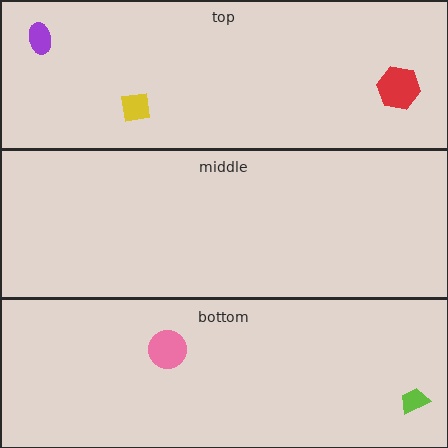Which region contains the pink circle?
The bottom region.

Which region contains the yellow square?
The top region.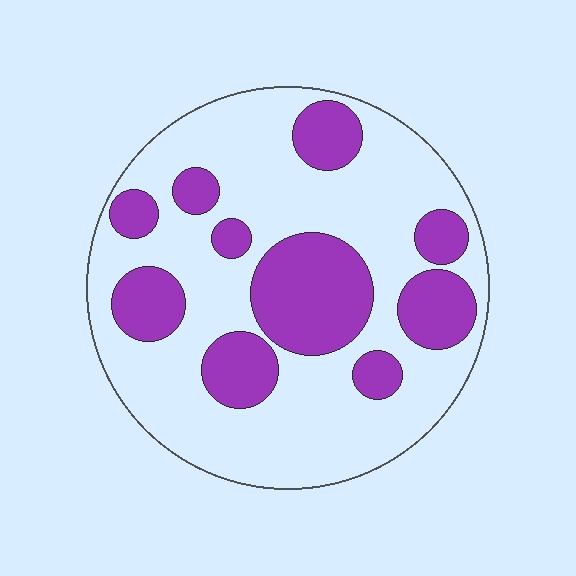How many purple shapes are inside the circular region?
10.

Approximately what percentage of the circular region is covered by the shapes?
Approximately 30%.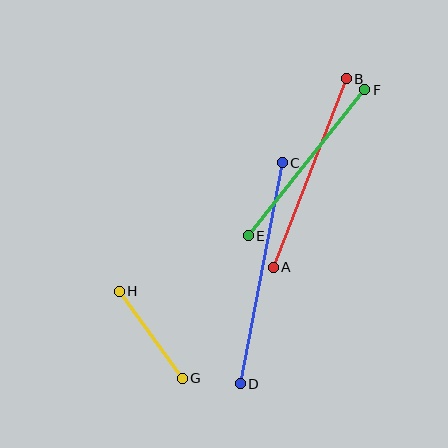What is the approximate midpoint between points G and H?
The midpoint is at approximately (151, 335) pixels.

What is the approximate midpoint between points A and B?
The midpoint is at approximately (310, 173) pixels.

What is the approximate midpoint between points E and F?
The midpoint is at approximately (307, 163) pixels.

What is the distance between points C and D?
The distance is approximately 225 pixels.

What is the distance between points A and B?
The distance is approximately 202 pixels.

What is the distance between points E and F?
The distance is approximately 187 pixels.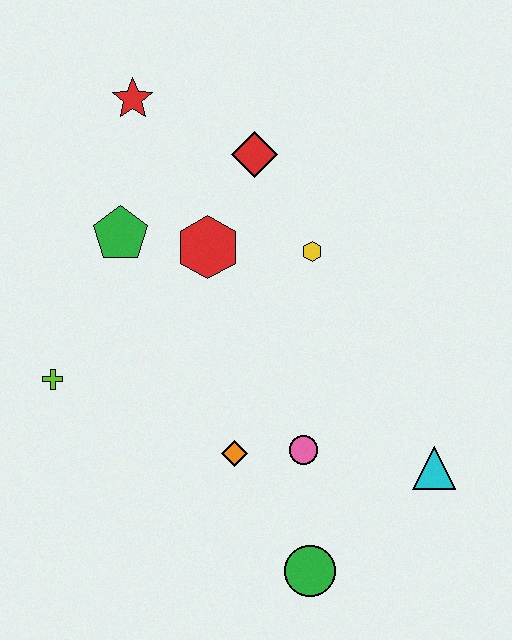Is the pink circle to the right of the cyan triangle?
No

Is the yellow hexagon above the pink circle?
Yes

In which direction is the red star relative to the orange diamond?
The red star is above the orange diamond.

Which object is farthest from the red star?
The green circle is farthest from the red star.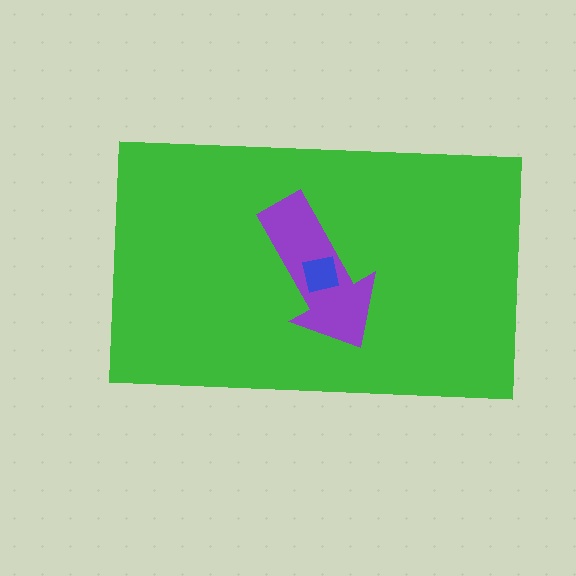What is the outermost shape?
The green rectangle.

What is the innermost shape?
The blue square.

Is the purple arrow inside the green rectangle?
Yes.